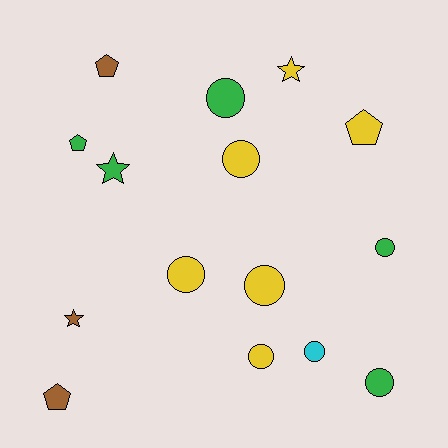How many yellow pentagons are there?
There is 1 yellow pentagon.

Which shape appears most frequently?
Circle, with 8 objects.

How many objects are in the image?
There are 15 objects.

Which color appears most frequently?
Yellow, with 6 objects.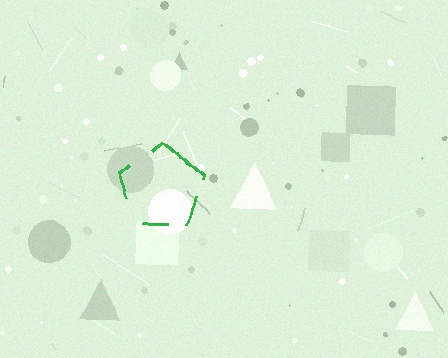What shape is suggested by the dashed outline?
The dashed outline suggests a pentagon.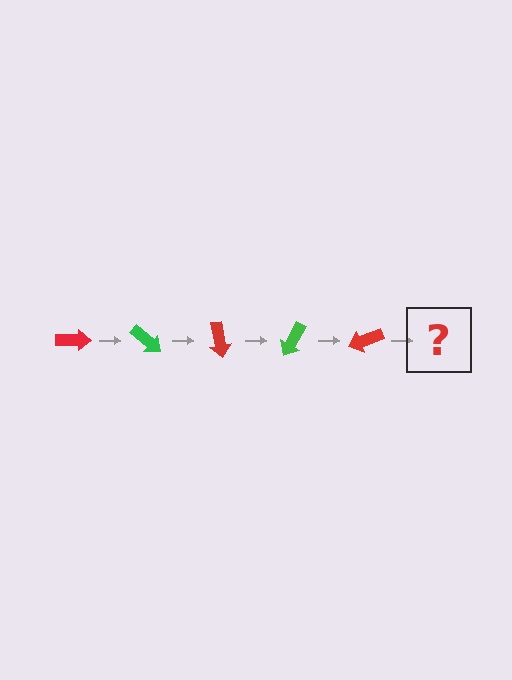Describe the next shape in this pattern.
It should be a green arrow, rotated 200 degrees from the start.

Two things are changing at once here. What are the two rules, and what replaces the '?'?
The two rules are that it rotates 40 degrees each step and the color cycles through red and green. The '?' should be a green arrow, rotated 200 degrees from the start.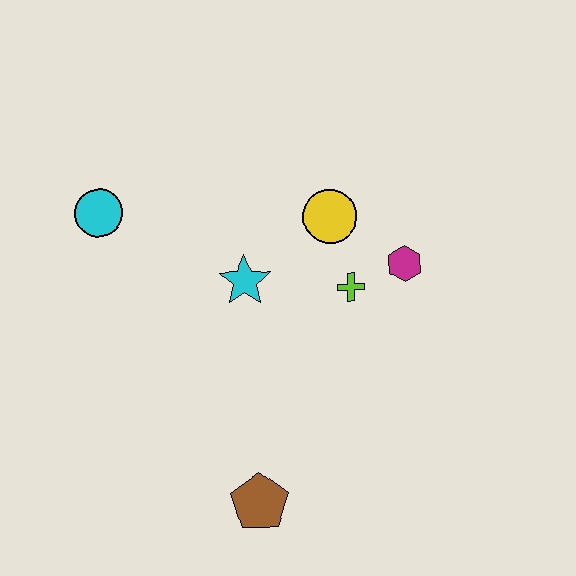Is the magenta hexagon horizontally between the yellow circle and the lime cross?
No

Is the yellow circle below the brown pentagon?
No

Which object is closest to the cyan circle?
The cyan star is closest to the cyan circle.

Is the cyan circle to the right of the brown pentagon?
No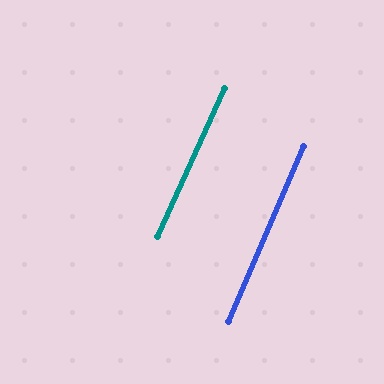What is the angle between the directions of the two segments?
Approximately 1 degree.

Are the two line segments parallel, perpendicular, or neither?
Parallel — their directions differ by only 1.2°.